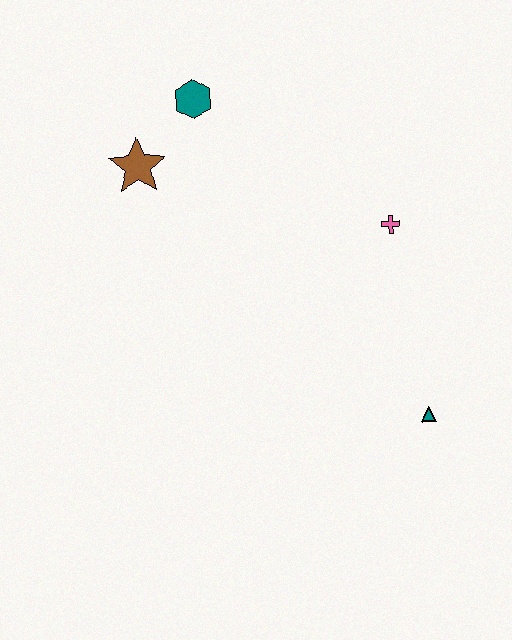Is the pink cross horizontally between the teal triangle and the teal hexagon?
Yes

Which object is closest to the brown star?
The teal hexagon is closest to the brown star.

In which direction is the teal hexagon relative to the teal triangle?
The teal hexagon is above the teal triangle.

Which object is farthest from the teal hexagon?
The teal triangle is farthest from the teal hexagon.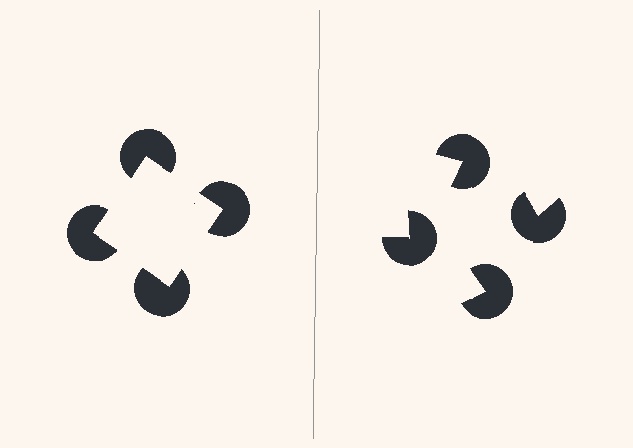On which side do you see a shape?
An illusory square appears on the left side. On the right side the wedge cuts are rotated, so no coherent shape forms.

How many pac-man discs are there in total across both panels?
8 — 4 on each side.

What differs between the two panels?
The pac-man discs are positioned identically on both sides; only the wedge orientations differ. On the left they align to a square; on the right they are misaligned.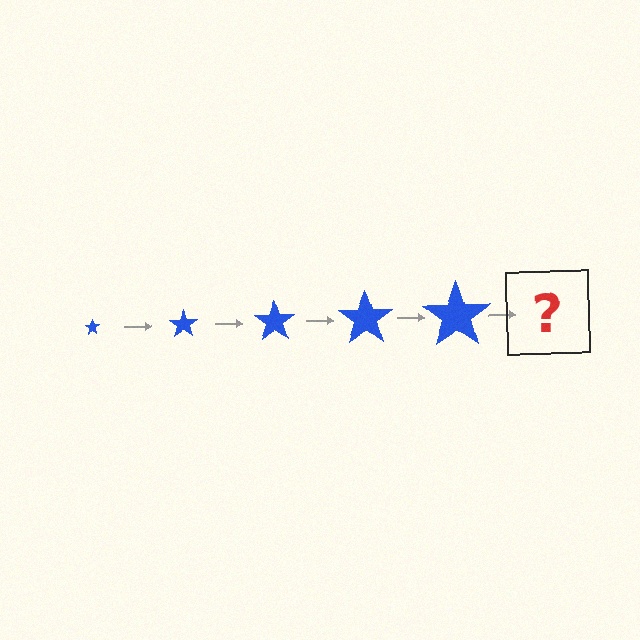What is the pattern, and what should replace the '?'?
The pattern is that the star gets progressively larger each step. The '?' should be a blue star, larger than the previous one.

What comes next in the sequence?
The next element should be a blue star, larger than the previous one.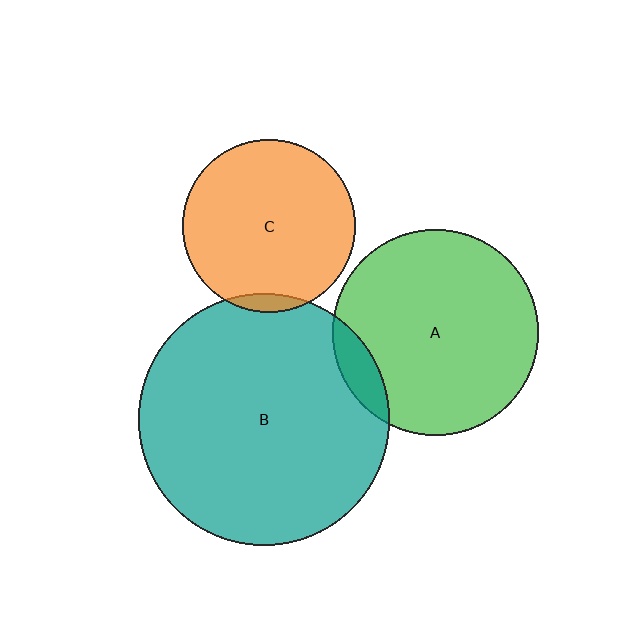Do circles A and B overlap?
Yes.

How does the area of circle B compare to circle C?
Approximately 2.1 times.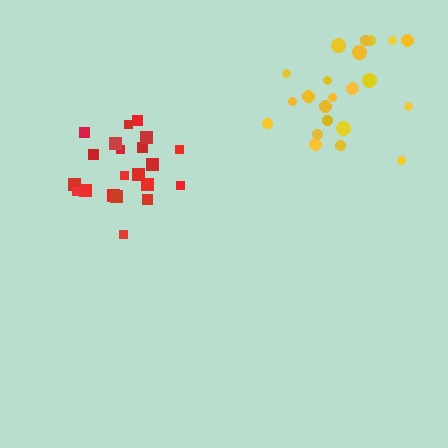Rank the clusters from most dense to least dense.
red, yellow.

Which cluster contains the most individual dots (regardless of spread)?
Yellow (23).